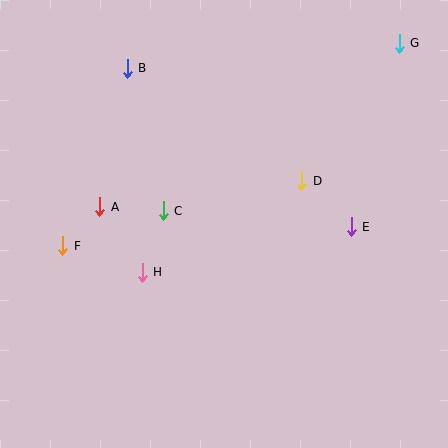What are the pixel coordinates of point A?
Point A is at (100, 207).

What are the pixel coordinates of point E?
Point E is at (351, 227).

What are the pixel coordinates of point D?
Point D is at (302, 181).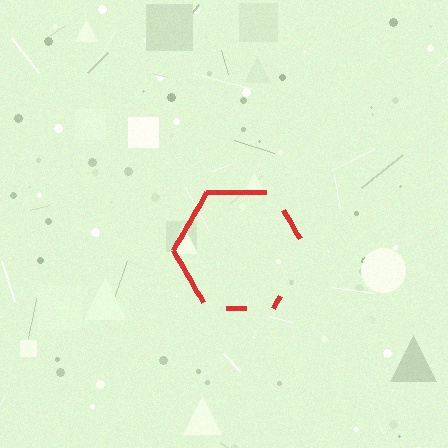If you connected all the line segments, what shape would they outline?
They would outline a hexagon.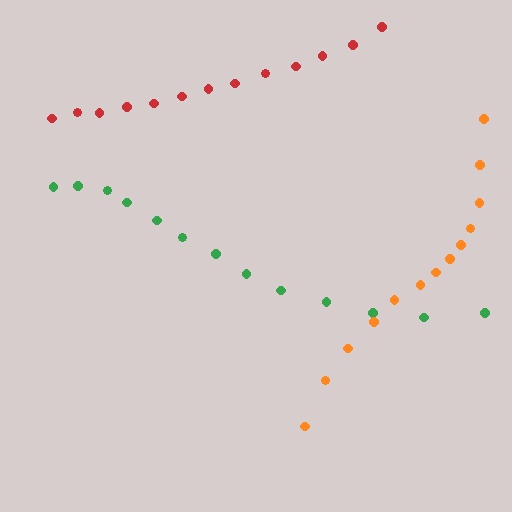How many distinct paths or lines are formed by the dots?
There are 3 distinct paths.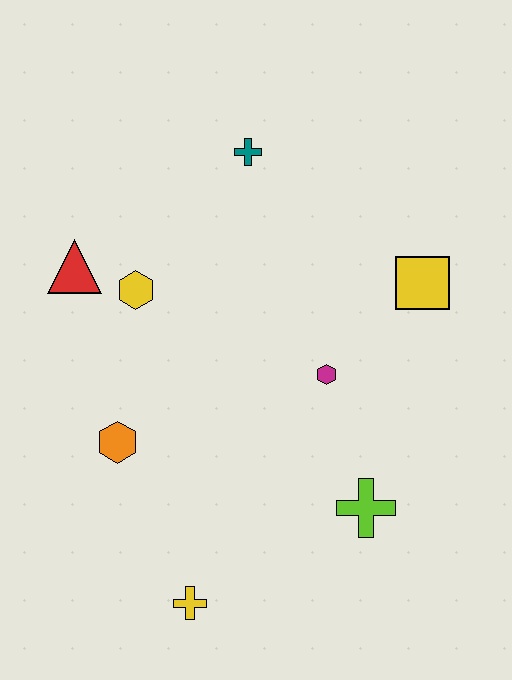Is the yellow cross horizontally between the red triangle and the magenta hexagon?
Yes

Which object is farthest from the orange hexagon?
The yellow square is farthest from the orange hexagon.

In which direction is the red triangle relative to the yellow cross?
The red triangle is above the yellow cross.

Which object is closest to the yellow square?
The magenta hexagon is closest to the yellow square.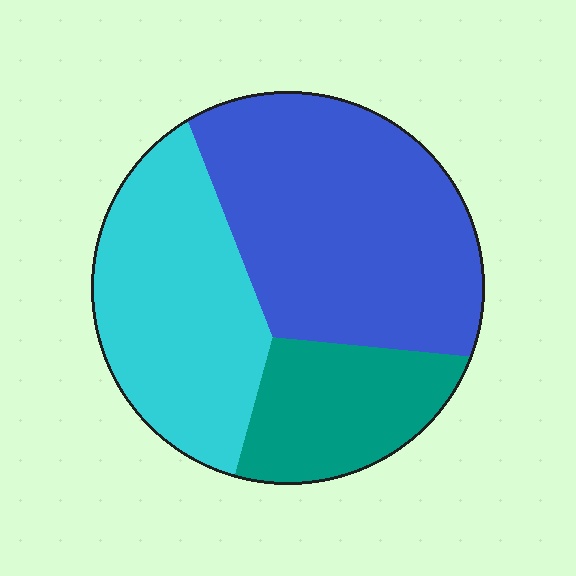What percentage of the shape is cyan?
Cyan takes up about one third (1/3) of the shape.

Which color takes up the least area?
Teal, at roughly 20%.